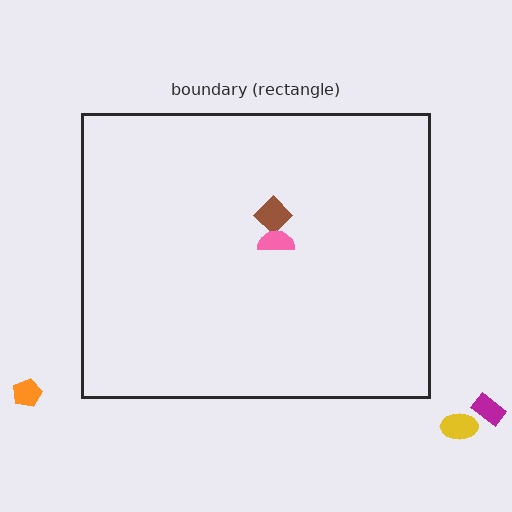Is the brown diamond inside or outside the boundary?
Inside.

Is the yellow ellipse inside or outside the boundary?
Outside.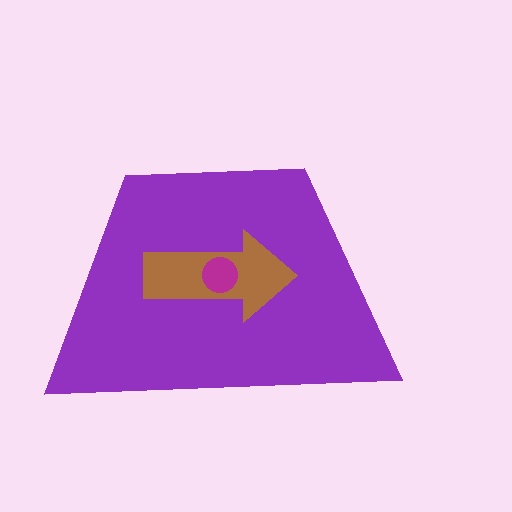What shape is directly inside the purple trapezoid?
The brown arrow.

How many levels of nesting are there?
3.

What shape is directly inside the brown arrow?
The magenta circle.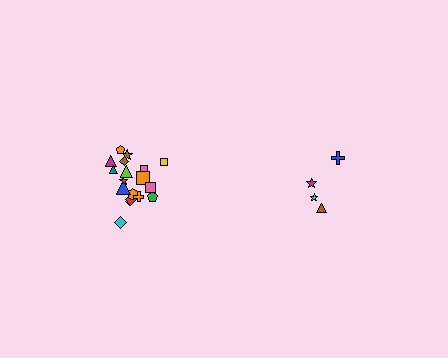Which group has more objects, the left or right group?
The left group.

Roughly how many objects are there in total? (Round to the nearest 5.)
Roughly 20 objects in total.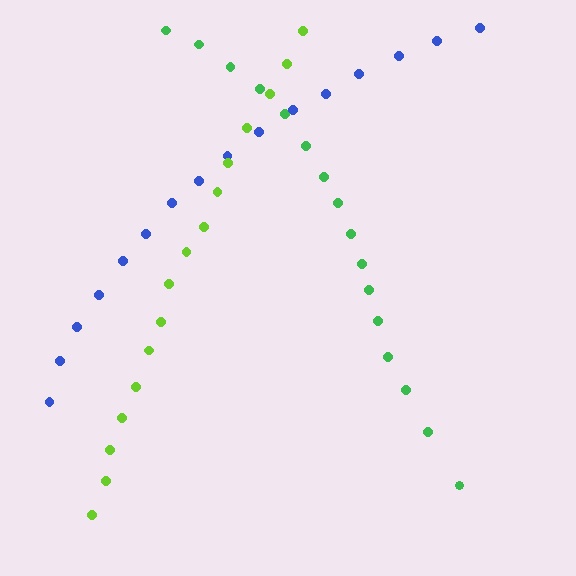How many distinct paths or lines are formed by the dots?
There are 3 distinct paths.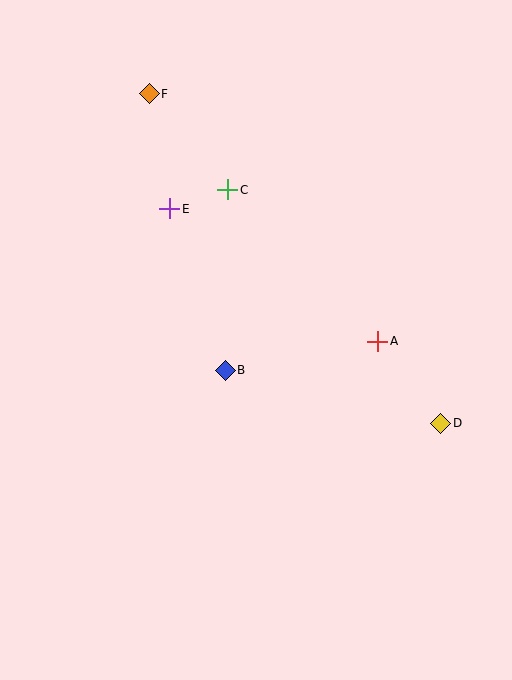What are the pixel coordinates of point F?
Point F is at (149, 94).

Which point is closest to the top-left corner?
Point F is closest to the top-left corner.